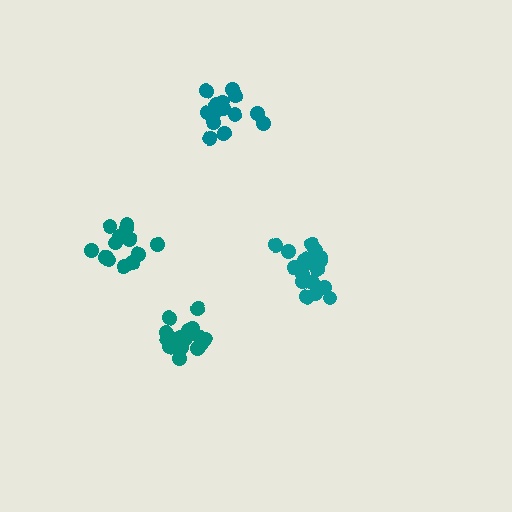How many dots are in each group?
Group 1: 15 dots, Group 2: 19 dots, Group 3: 18 dots, Group 4: 15 dots (67 total).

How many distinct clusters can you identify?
There are 4 distinct clusters.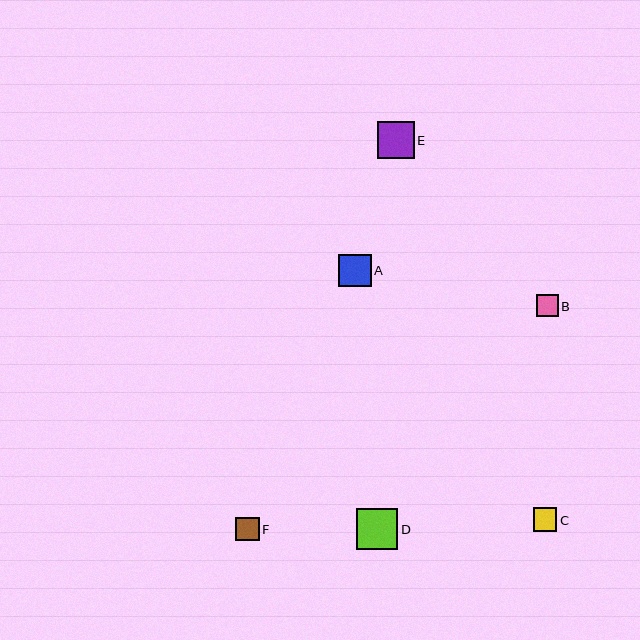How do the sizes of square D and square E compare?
Square D and square E are approximately the same size.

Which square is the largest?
Square D is the largest with a size of approximately 41 pixels.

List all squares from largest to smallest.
From largest to smallest: D, E, A, F, C, B.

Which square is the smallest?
Square B is the smallest with a size of approximately 22 pixels.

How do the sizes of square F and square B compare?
Square F and square B are approximately the same size.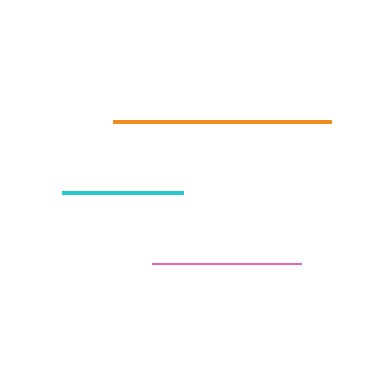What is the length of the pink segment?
The pink segment is approximately 149 pixels long.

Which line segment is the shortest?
The cyan line is the shortest at approximately 121 pixels.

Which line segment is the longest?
The orange line is the longest at approximately 218 pixels.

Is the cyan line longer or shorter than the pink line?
The pink line is longer than the cyan line.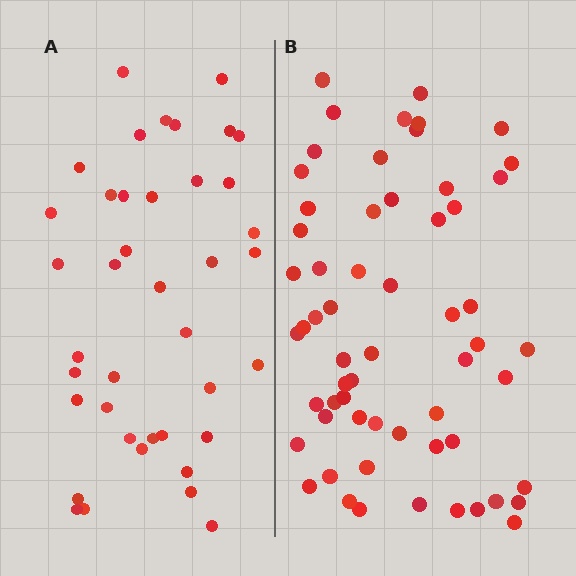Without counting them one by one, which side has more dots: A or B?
Region B (the right region) has more dots.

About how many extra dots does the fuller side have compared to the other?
Region B has approximately 20 more dots than region A.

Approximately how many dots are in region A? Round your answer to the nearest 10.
About 40 dots.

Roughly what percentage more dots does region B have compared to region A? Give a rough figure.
About 50% more.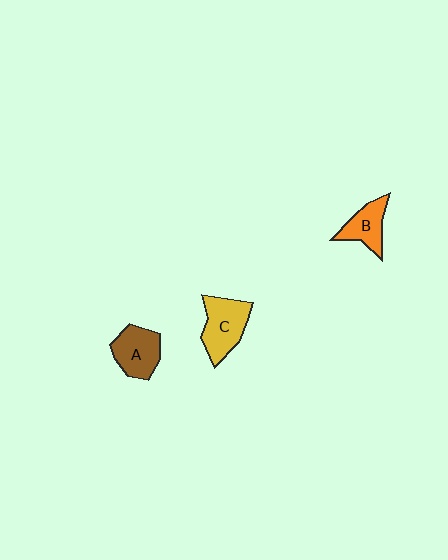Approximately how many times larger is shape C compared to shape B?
Approximately 1.4 times.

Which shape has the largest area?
Shape C (yellow).